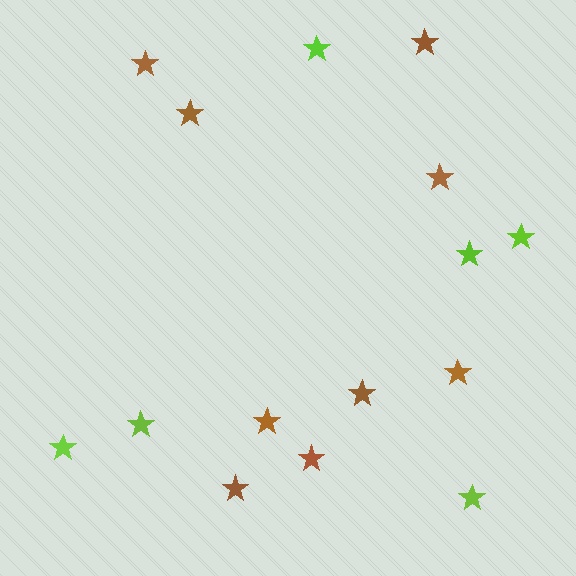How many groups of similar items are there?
There are 2 groups: one group of lime stars (6) and one group of brown stars (9).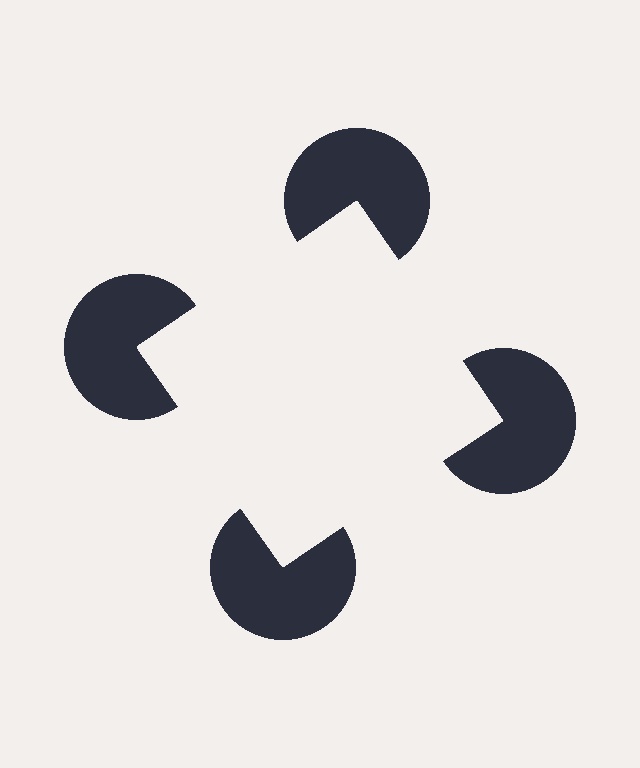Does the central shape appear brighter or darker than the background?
It typically appears slightly brighter than the background, even though no actual brightness change is drawn.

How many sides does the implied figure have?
4 sides.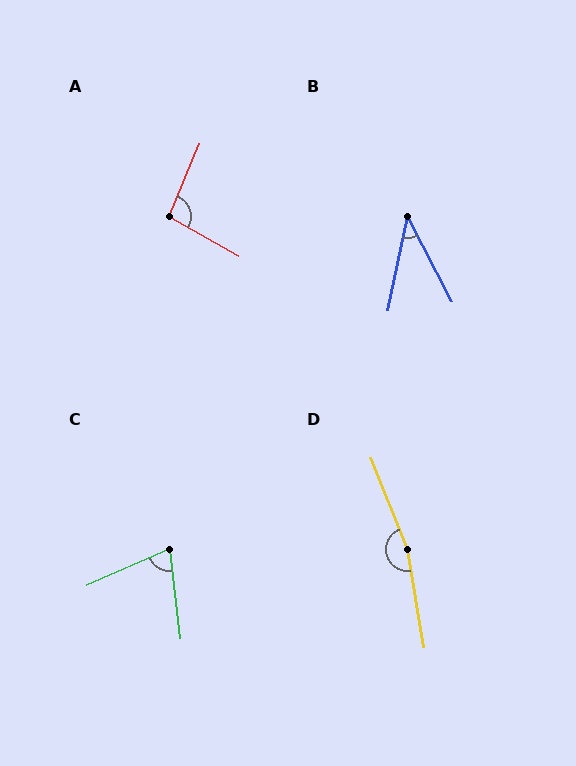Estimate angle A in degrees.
Approximately 97 degrees.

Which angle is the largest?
D, at approximately 168 degrees.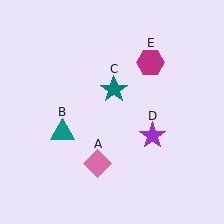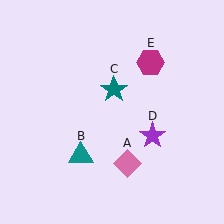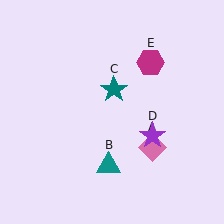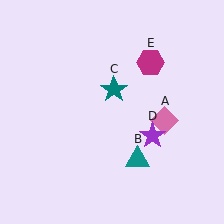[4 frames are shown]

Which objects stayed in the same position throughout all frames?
Teal star (object C) and purple star (object D) and magenta hexagon (object E) remained stationary.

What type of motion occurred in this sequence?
The pink diamond (object A), teal triangle (object B) rotated counterclockwise around the center of the scene.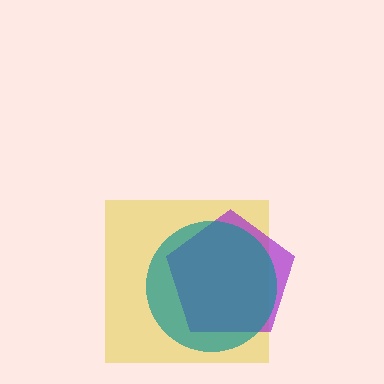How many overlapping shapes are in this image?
There are 3 overlapping shapes in the image.